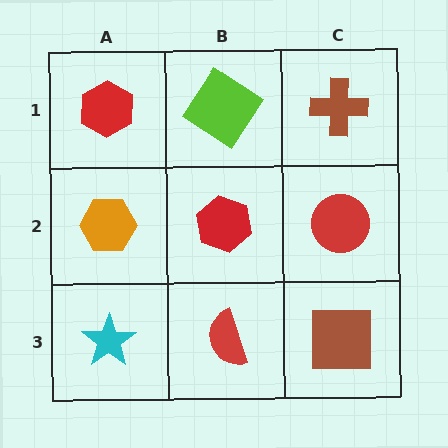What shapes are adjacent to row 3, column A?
An orange hexagon (row 2, column A), a red semicircle (row 3, column B).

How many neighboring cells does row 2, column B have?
4.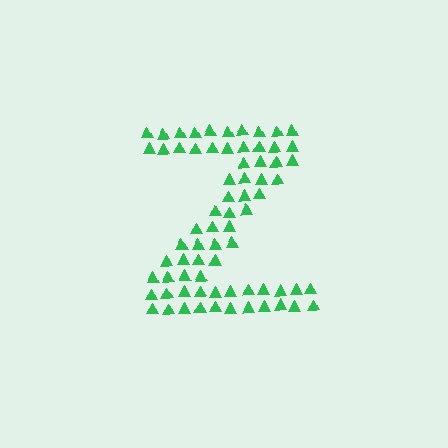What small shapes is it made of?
It is made of small triangles.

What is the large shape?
The large shape is the letter Z.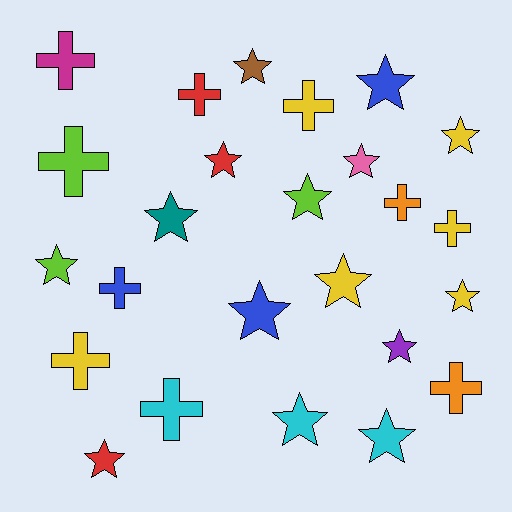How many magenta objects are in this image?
There is 1 magenta object.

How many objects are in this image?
There are 25 objects.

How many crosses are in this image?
There are 10 crosses.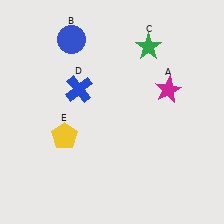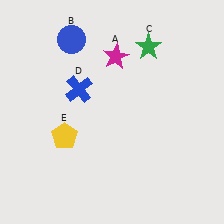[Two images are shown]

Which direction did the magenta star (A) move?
The magenta star (A) moved left.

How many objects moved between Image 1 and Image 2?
1 object moved between the two images.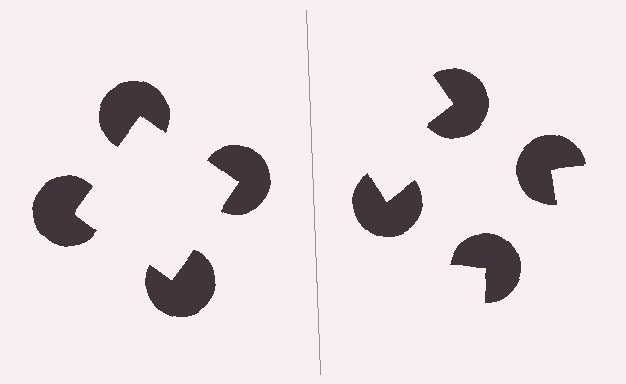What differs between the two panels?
The pac-man discs are positioned identically on both sides; only the wedge orientations differ. On the left they align to a square; on the right they are misaligned.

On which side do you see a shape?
An illusory square appears on the left side. On the right side the wedge cuts are rotated, so no coherent shape forms.